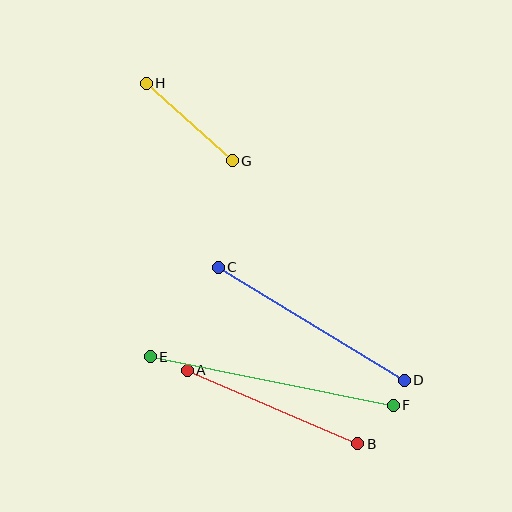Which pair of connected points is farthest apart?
Points E and F are farthest apart.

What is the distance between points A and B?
The distance is approximately 186 pixels.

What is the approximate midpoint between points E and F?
The midpoint is at approximately (272, 381) pixels.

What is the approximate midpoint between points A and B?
The midpoint is at approximately (273, 407) pixels.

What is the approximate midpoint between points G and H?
The midpoint is at approximately (189, 122) pixels.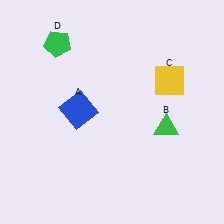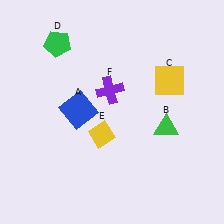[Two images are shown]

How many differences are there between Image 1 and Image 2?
There are 2 differences between the two images.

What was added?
A yellow diamond (E), a purple cross (F) were added in Image 2.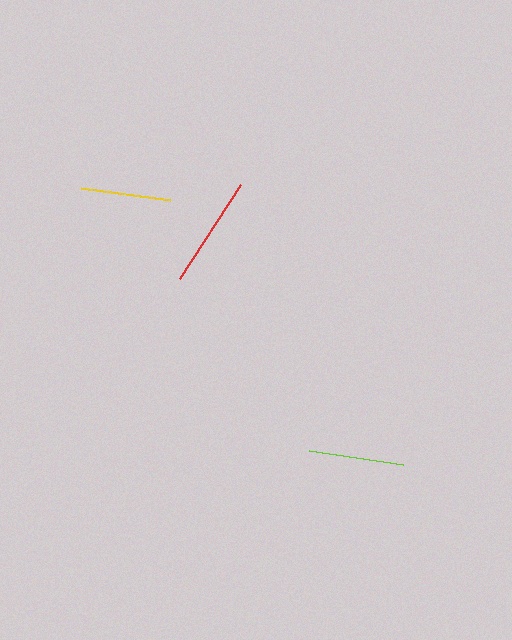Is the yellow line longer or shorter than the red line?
The red line is longer than the yellow line.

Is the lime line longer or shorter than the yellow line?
The lime line is longer than the yellow line.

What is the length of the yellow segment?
The yellow segment is approximately 90 pixels long.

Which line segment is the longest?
The red line is the longest at approximately 112 pixels.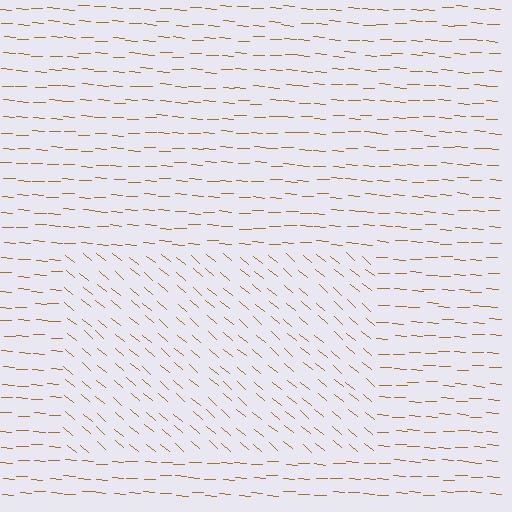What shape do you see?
I see a rectangle.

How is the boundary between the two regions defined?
The boundary is defined purely by a change in line orientation (approximately 37 degrees difference). All lines are the same color and thickness.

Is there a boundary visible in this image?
Yes, there is a texture boundary formed by a change in line orientation.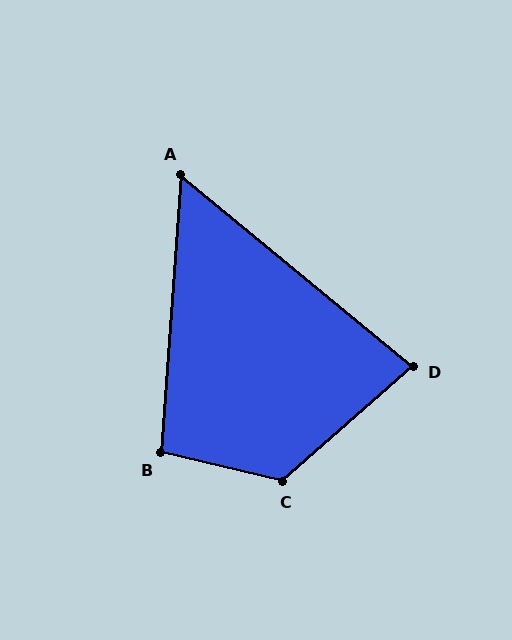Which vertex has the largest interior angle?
C, at approximately 125 degrees.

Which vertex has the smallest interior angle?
A, at approximately 55 degrees.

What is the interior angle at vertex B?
Approximately 99 degrees (obtuse).